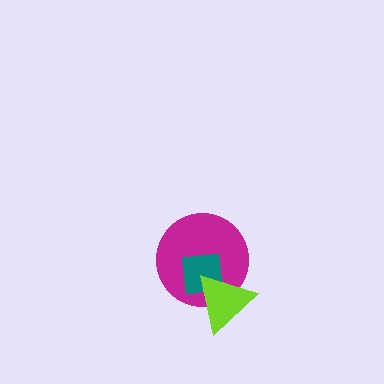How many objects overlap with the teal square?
2 objects overlap with the teal square.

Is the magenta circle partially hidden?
Yes, it is partially covered by another shape.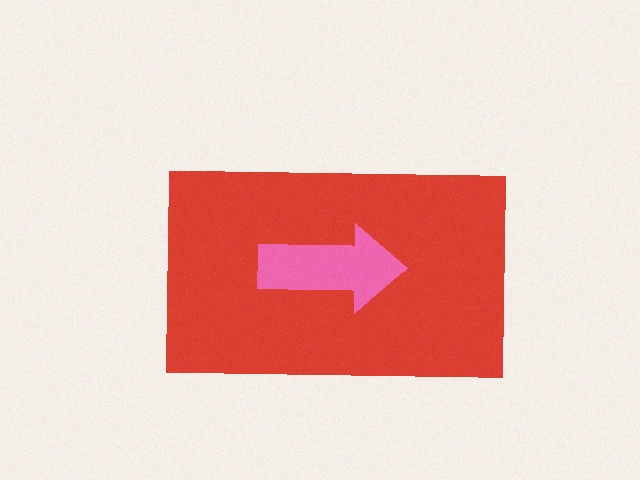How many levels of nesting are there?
2.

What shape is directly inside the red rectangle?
The pink arrow.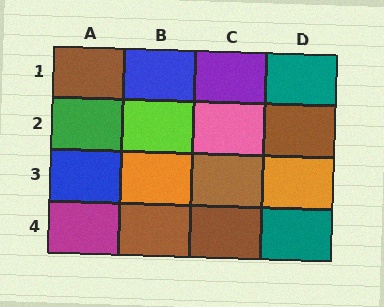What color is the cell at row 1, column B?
Blue.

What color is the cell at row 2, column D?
Brown.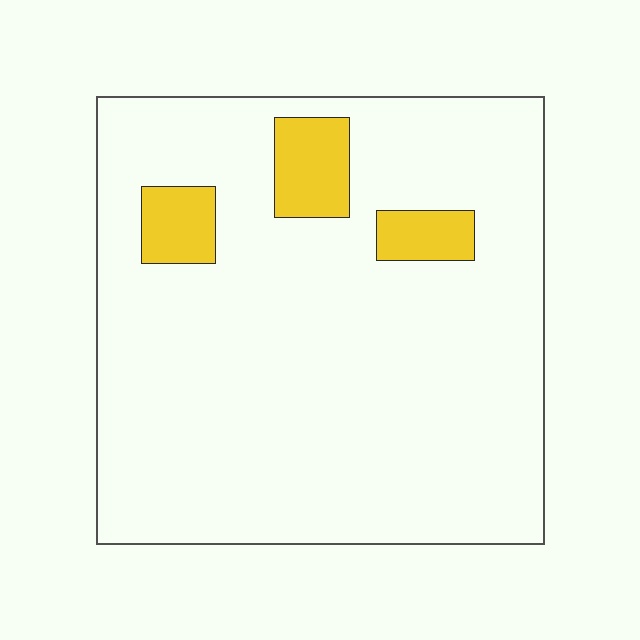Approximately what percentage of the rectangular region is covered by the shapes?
Approximately 10%.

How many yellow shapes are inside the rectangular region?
3.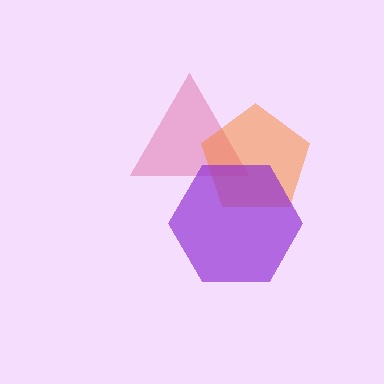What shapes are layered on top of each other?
The layered shapes are: a pink triangle, an orange pentagon, a purple hexagon.